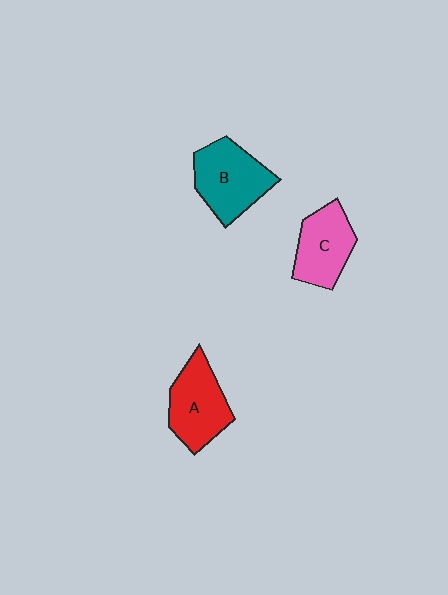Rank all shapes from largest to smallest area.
From largest to smallest: B (teal), A (red), C (pink).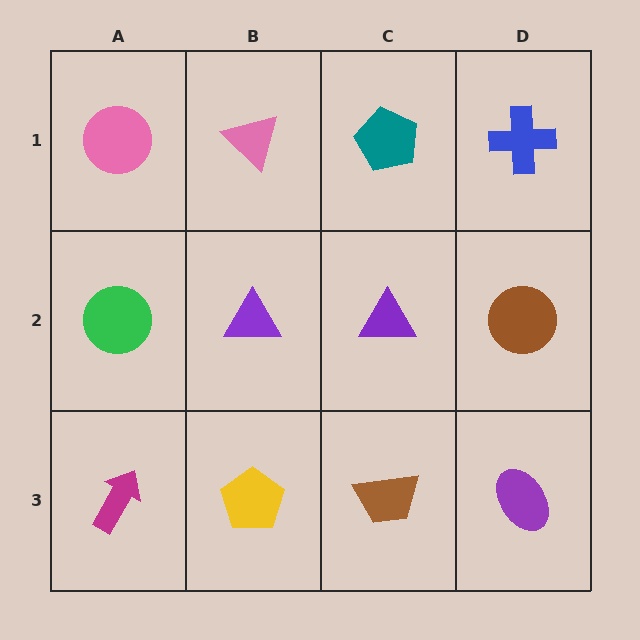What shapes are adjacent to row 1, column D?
A brown circle (row 2, column D), a teal pentagon (row 1, column C).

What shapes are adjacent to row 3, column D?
A brown circle (row 2, column D), a brown trapezoid (row 3, column C).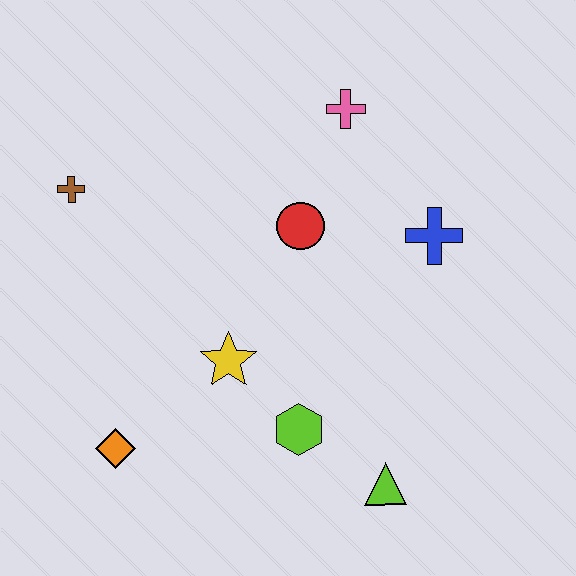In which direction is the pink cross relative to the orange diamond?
The pink cross is above the orange diamond.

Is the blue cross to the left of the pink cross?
No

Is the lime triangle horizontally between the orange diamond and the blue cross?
Yes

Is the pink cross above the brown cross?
Yes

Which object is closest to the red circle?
The pink cross is closest to the red circle.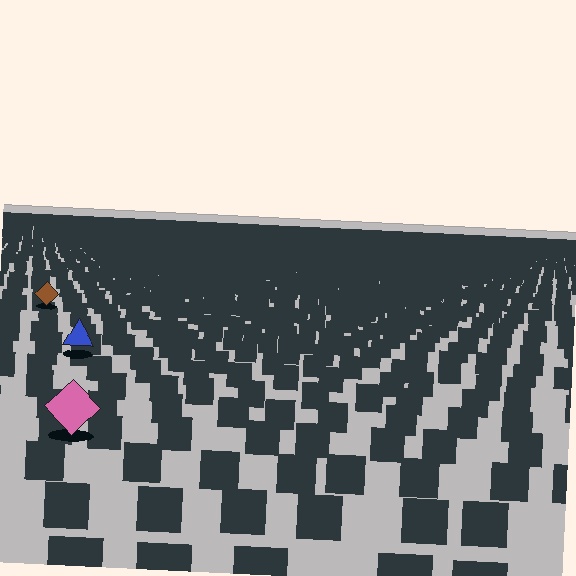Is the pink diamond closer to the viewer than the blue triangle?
Yes. The pink diamond is closer — you can tell from the texture gradient: the ground texture is coarser near it.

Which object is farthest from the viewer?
The brown diamond is farthest from the viewer. It appears smaller and the ground texture around it is denser.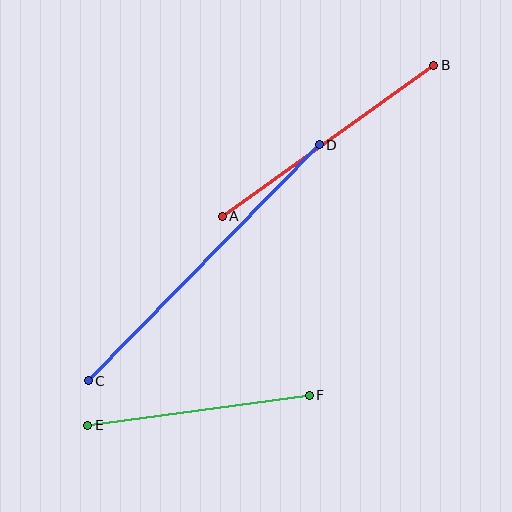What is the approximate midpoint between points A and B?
The midpoint is at approximately (328, 141) pixels.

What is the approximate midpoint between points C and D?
The midpoint is at approximately (204, 263) pixels.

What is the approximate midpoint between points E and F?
The midpoint is at approximately (198, 410) pixels.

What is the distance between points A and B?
The distance is approximately 260 pixels.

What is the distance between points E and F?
The distance is approximately 224 pixels.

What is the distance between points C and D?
The distance is approximately 330 pixels.